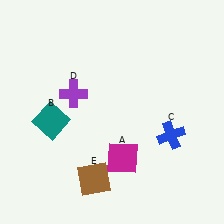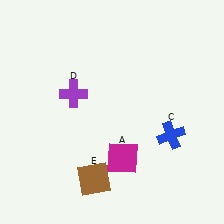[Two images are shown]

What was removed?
The teal square (B) was removed in Image 2.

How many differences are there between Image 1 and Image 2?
There is 1 difference between the two images.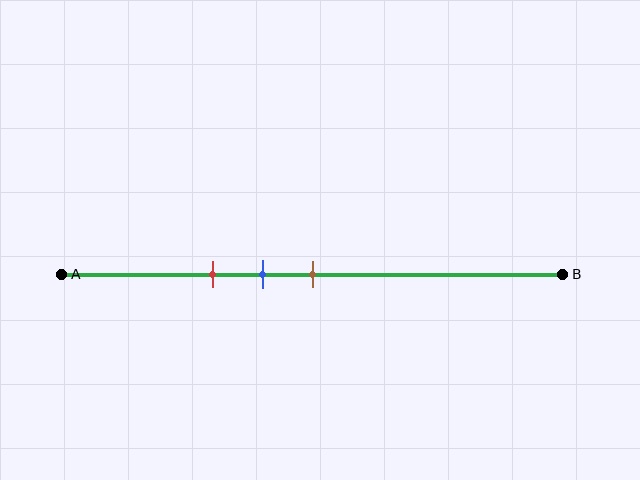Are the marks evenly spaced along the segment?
Yes, the marks are approximately evenly spaced.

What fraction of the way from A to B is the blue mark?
The blue mark is approximately 40% (0.4) of the way from A to B.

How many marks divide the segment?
There are 3 marks dividing the segment.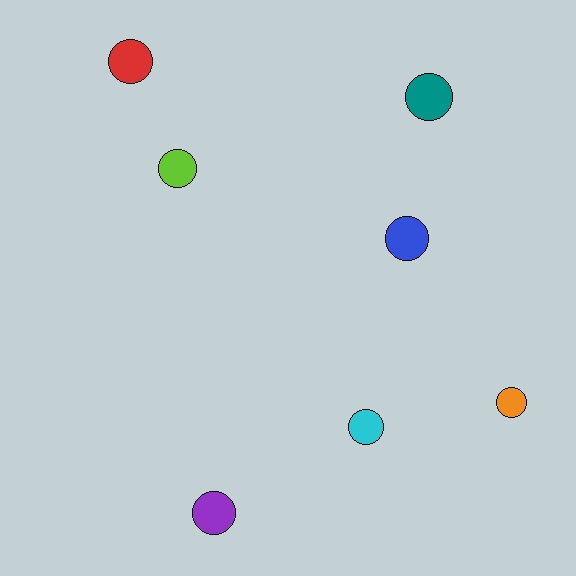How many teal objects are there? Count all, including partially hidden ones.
There is 1 teal object.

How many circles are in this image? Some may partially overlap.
There are 7 circles.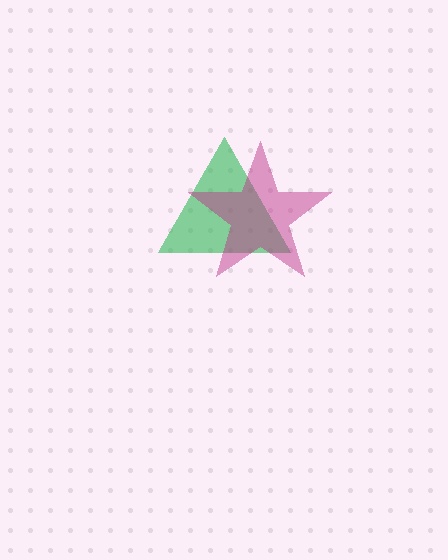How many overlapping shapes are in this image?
There are 2 overlapping shapes in the image.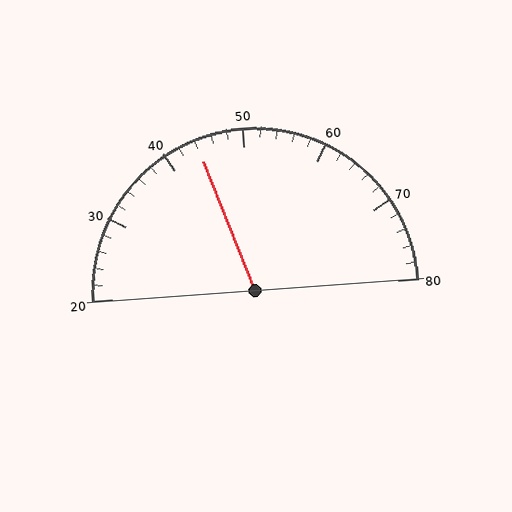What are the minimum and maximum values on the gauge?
The gauge ranges from 20 to 80.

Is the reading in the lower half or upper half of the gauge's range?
The reading is in the lower half of the range (20 to 80).